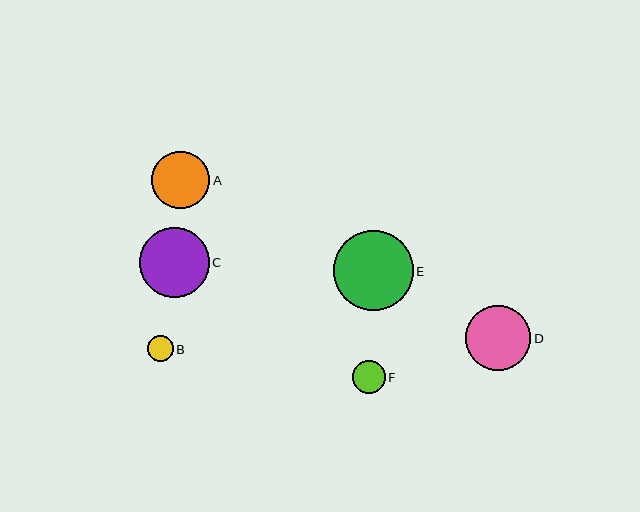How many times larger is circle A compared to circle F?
Circle A is approximately 1.8 times the size of circle F.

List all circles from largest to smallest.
From largest to smallest: E, C, D, A, F, B.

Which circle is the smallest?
Circle B is the smallest with a size of approximately 26 pixels.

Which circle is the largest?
Circle E is the largest with a size of approximately 80 pixels.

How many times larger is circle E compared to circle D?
Circle E is approximately 1.2 times the size of circle D.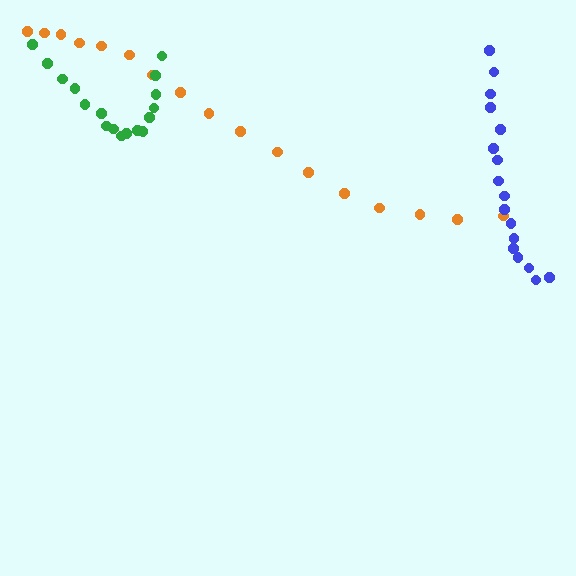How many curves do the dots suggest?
There are 3 distinct paths.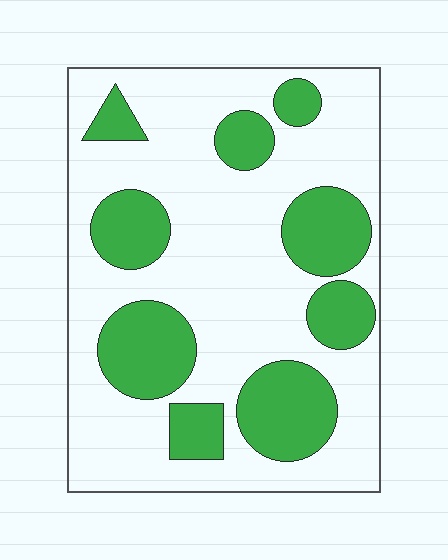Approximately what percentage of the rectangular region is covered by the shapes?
Approximately 30%.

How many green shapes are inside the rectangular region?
9.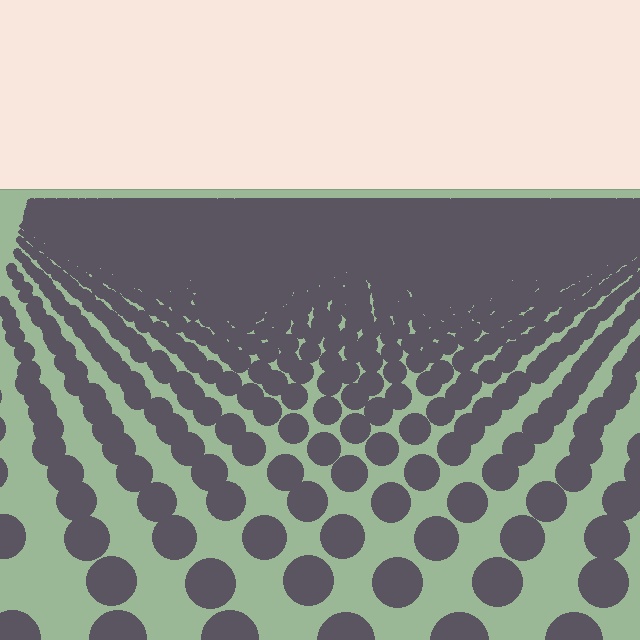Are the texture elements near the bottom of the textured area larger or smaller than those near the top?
Larger. Near the bottom, elements are closer to the viewer and appear at a bigger on-screen size.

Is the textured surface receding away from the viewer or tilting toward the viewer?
The surface is receding away from the viewer. Texture elements get smaller and denser toward the top.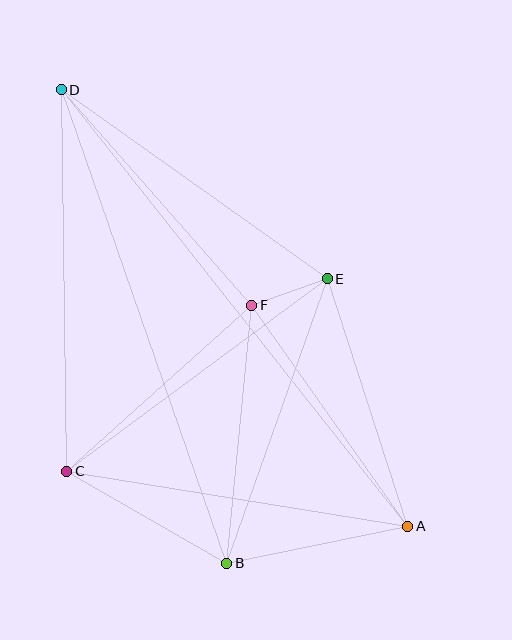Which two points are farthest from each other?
Points A and D are farthest from each other.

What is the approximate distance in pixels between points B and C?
The distance between B and C is approximately 185 pixels.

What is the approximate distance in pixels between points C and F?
The distance between C and F is approximately 249 pixels.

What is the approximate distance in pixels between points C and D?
The distance between C and D is approximately 381 pixels.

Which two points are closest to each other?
Points E and F are closest to each other.